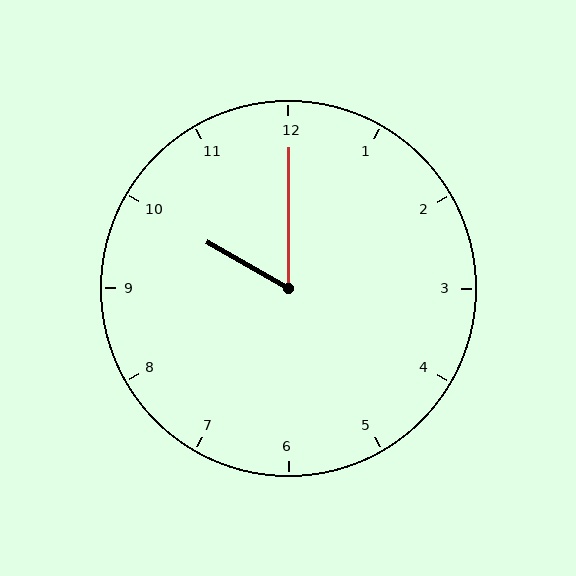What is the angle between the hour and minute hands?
Approximately 60 degrees.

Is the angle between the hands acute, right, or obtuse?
It is acute.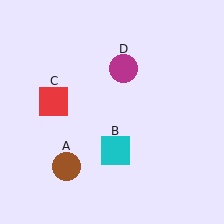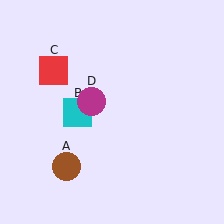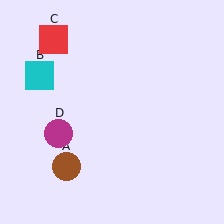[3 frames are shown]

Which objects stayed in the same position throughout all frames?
Brown circle (object A) remained stationary.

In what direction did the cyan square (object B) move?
The cyan square (object B) moved up and to the left.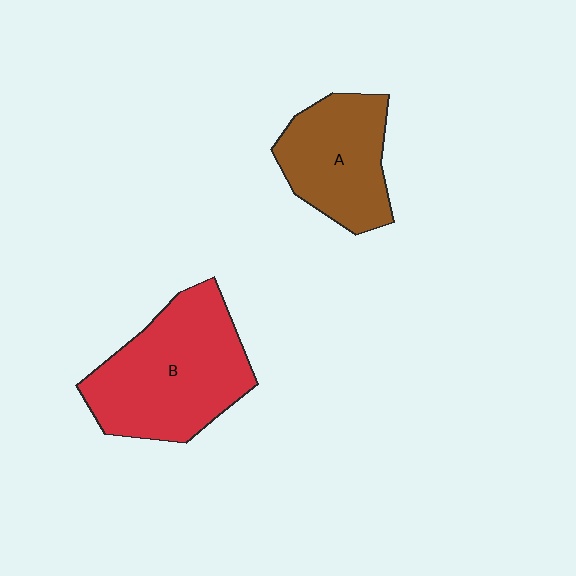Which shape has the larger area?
Shape B (red).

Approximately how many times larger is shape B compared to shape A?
Approximately 1.4 times.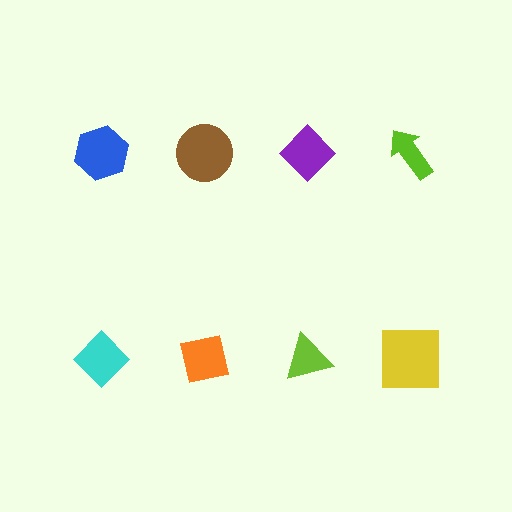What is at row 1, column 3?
A purple diamond.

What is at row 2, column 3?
A lime triangle.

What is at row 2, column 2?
An orange square.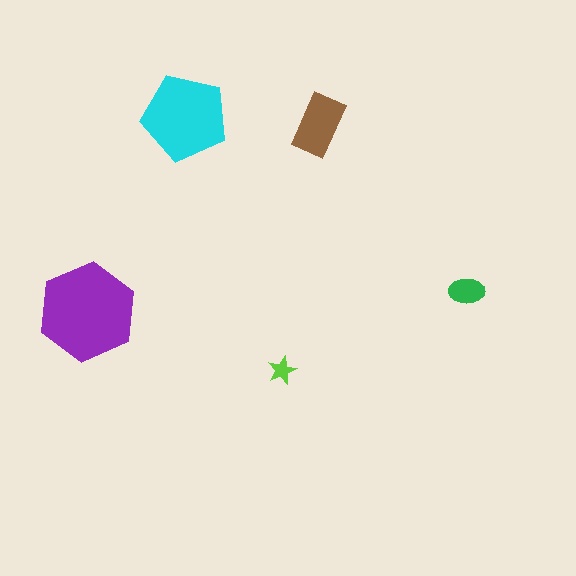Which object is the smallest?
The lime star.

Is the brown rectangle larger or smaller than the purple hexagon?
Smaller.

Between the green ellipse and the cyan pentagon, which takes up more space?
The cyan pentagon.